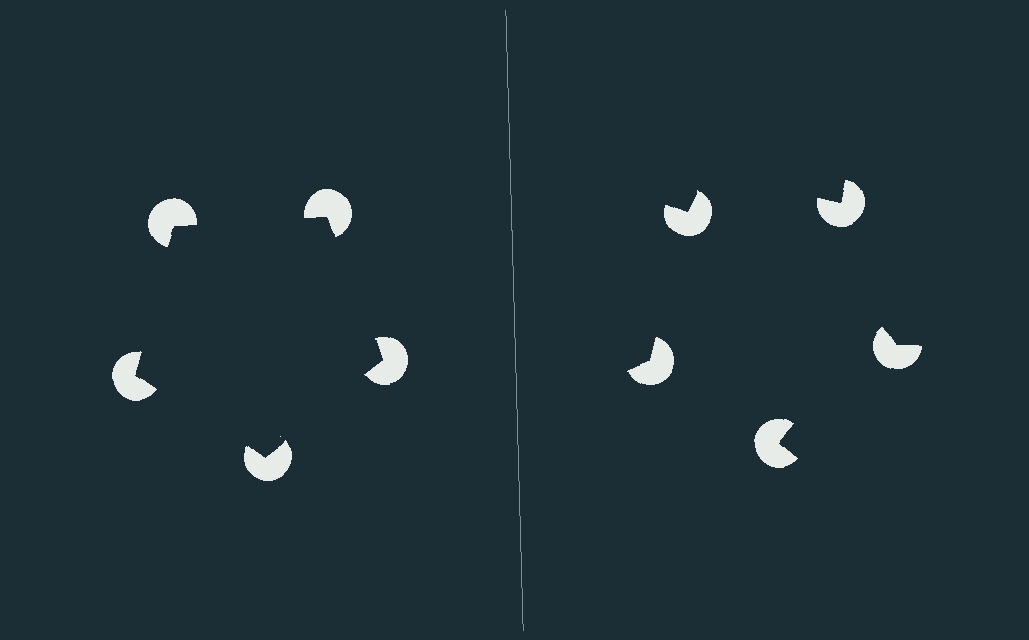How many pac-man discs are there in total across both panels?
10 — 5 on each side.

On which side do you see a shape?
An illusory pentagon appears on the left side. On the right side the wedge cuts are rotated, so no coherent shape forms.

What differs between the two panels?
The pac-man discs are positioned identically on both sides; only the wedge orientations differ. On the left they align to a pentagon; on the right they are misaligned.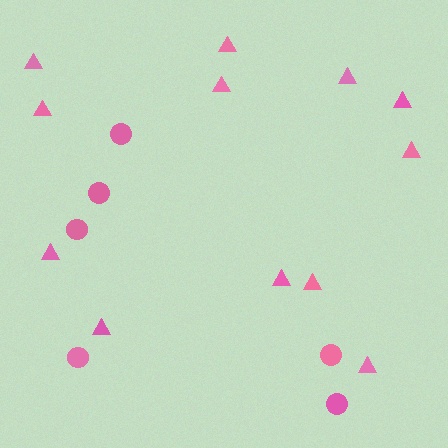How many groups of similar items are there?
There are 2 groups: one group of circles (6) and one group of triangles (12).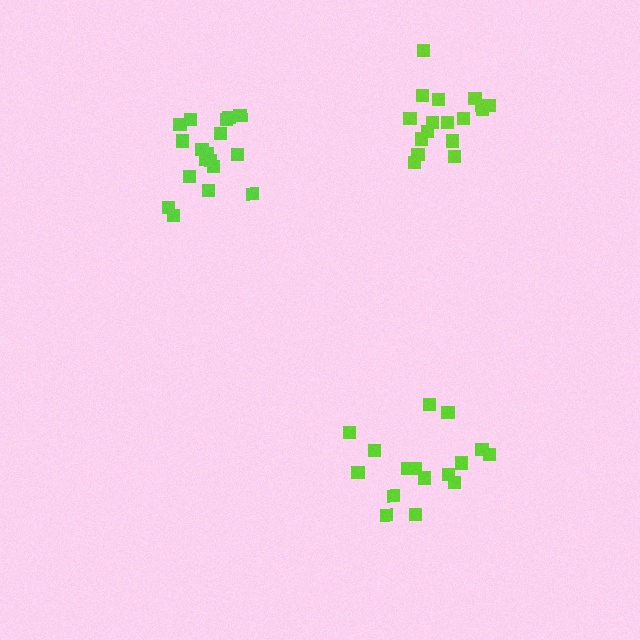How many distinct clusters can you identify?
There are 3 distinct clusters.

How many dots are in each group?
Group 1: 16 dots, Group 2: 16 dots, Group 3: 18 dots (50 total).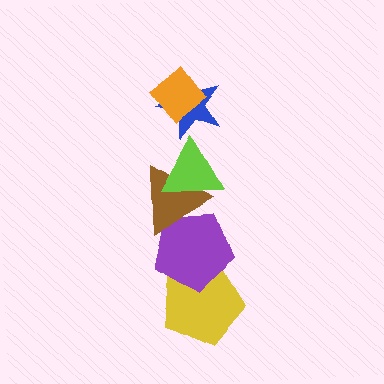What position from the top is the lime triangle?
The lime triangle is 3rd from the top.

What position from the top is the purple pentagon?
The purple pentagon is 5th from the top.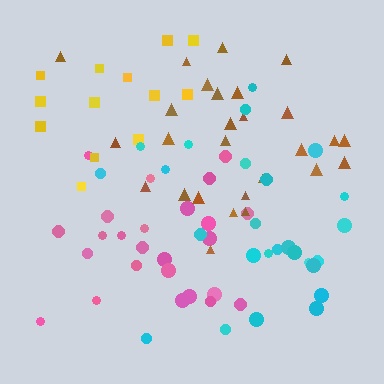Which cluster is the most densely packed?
Cyan.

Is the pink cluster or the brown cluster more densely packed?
Pink.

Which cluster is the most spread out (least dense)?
Yellow.